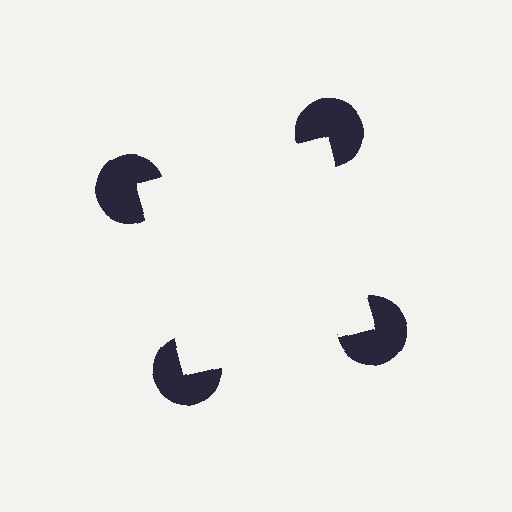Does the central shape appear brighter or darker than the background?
It typically appears slightly brighter than the background, even though no actual brightness change is drawn.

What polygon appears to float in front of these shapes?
An illusory square — its edges are inferred from the aligned wedge cuts in the pac-man discs, not physically drawn.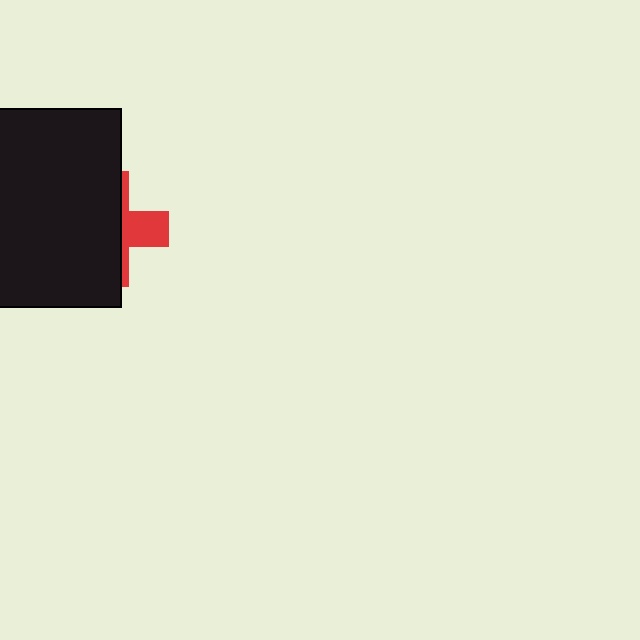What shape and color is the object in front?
The object in front is a black rectangle.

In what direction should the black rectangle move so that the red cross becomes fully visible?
The black rectangle should move left. That is the shortest direction to clear the overlap and leave the red cross fully visible.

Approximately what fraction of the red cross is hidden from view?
Roughly 66% of the red cross is hidden behind the black rectangle.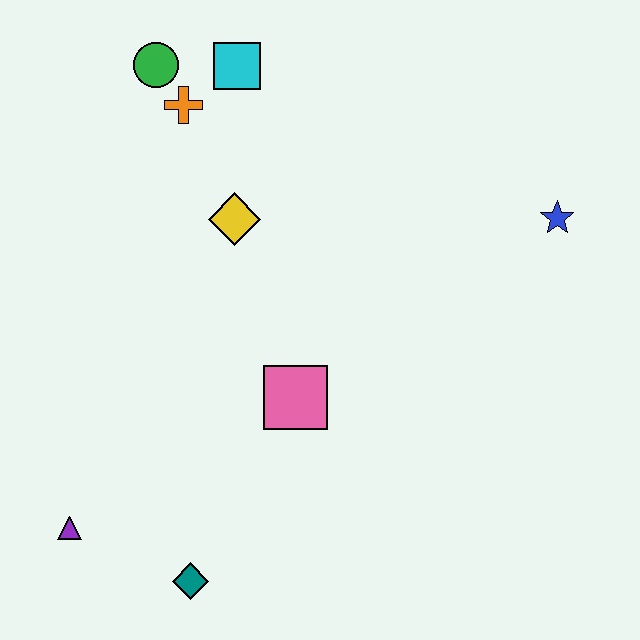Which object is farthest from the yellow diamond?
The teal diamond is farthest from the yellow diamond.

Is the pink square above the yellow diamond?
No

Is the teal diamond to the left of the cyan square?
Yes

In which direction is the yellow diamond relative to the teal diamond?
The yellow diamond is above the teal diamond.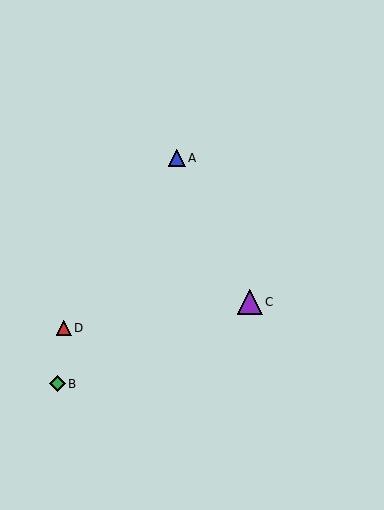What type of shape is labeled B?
Shape B is a green diamond.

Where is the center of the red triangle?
The center of the red triangle is at (64, 328).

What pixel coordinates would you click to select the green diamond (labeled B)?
Click at (58, 384) to select the green diamond B.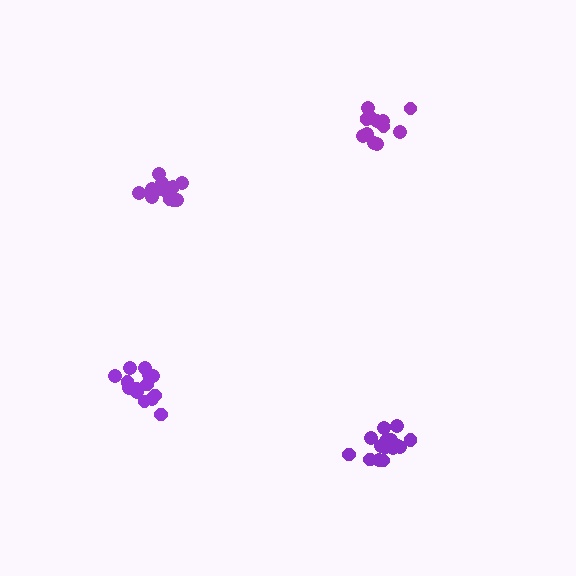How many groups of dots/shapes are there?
There are 4 groups.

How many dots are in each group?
Group 1: 14 dots, Group 2: 15 dots, Group 3: 14 dots, Group 4: 12 dots (55 total).